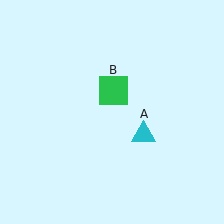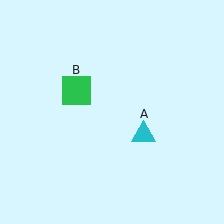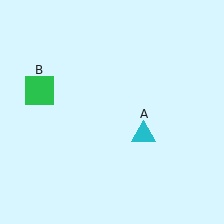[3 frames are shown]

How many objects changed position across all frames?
1 object changed position: green square (object B).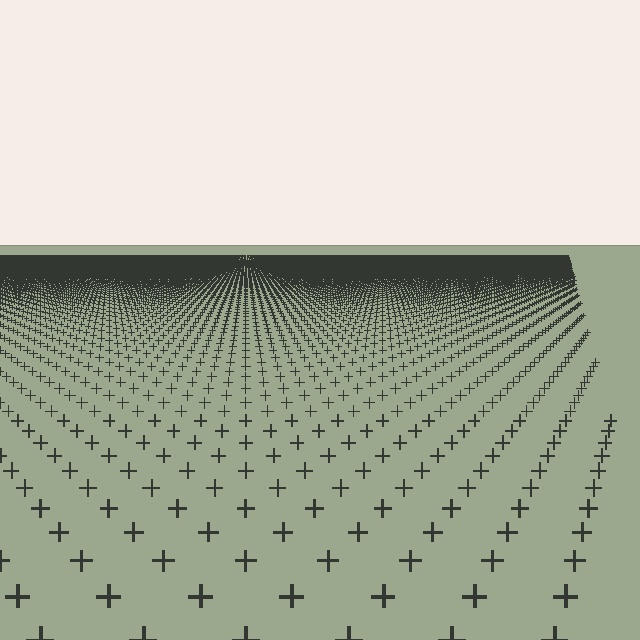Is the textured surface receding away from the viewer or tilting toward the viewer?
The surface is receding away from the viewer. Texture elements get smaller and denser toward the top.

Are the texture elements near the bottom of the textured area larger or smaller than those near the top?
Larger. Near the bottom, elements are closer to the viewer and appear at a bigger on-screen size.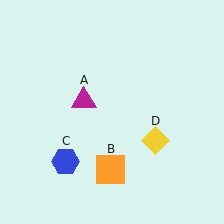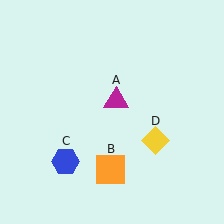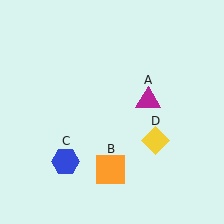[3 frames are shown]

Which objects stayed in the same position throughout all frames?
Orange square (object B) and blue hexagon (object C) and yellow diamond (object D) remained stationary.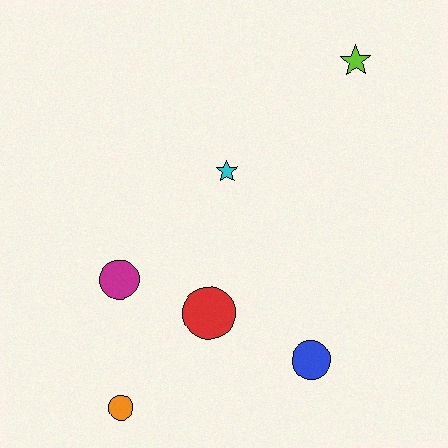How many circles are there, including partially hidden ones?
There are 4 circles.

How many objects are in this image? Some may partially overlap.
There are 6 objects.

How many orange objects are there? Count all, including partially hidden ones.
There is 1 orange object.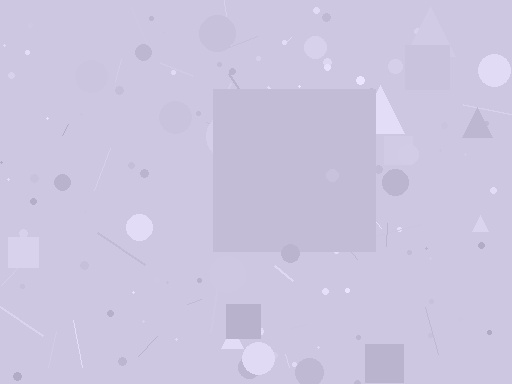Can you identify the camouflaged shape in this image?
The camouflaged shape is a square.